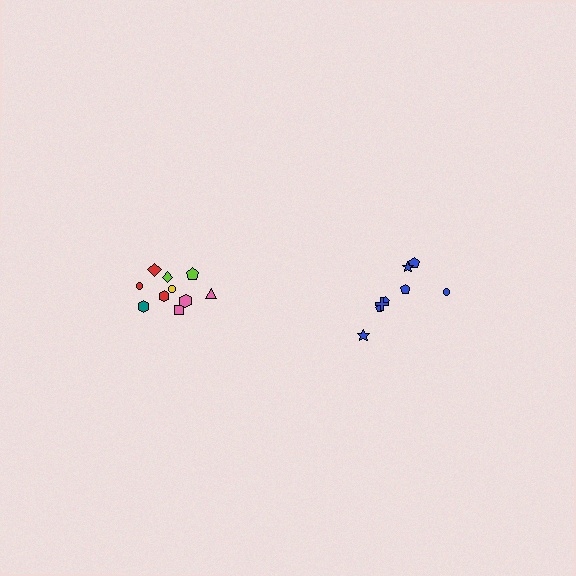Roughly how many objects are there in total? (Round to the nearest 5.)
Roughly 20 objects in total.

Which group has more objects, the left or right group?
The left group.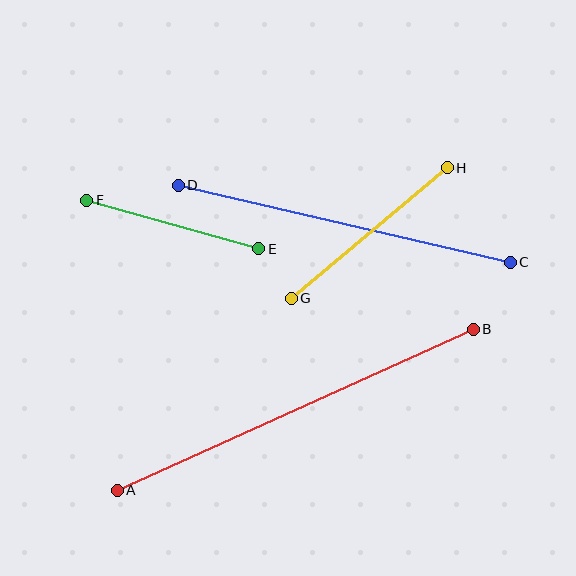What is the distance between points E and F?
The distance is approximately 179 pixels.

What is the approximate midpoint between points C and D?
The midpoint is at approximately (344, 224) pixels.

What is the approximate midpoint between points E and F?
The midpoint is at approximately (173, 225) pixels.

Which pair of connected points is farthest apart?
Points A and B are farthest apart.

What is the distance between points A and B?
The distance is approximately 391 pixels.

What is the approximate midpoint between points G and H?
The midpoint is at approximately (369, 233) pixels.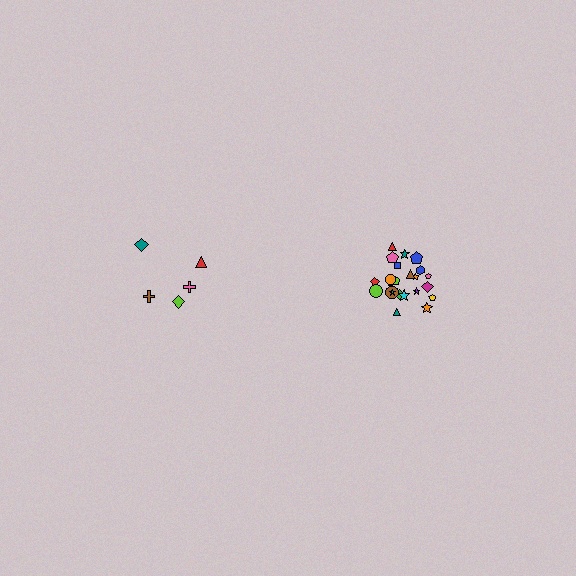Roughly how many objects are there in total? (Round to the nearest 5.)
Roughly 30 objects in total.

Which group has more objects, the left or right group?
The right group.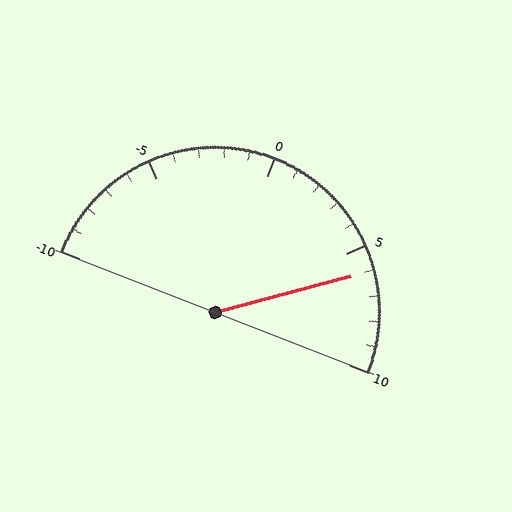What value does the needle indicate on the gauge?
The needle indicates approximately 6.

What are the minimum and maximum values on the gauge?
The gauge ranges from -10 to 10.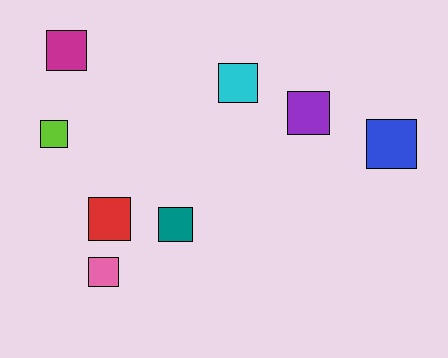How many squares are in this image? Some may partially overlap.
There are 8 squares.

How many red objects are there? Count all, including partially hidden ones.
There is 1 red object.